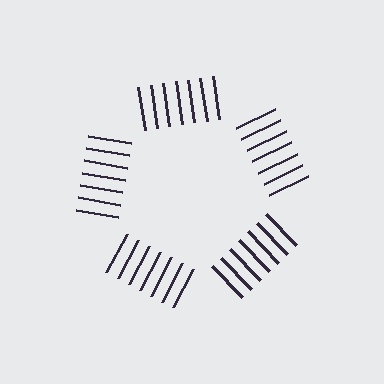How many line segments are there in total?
35 — 7 along each of the 5 edges.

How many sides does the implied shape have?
5 sides — the line-ends trace a pentagon.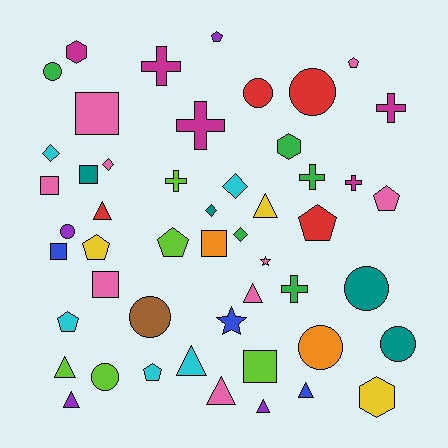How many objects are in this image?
There are 50 objects.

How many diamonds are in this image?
There are 5 diamonds.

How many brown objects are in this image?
There is 1 brown object.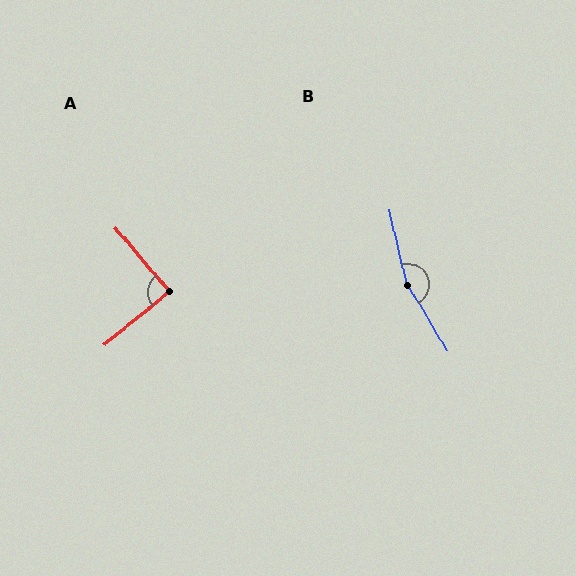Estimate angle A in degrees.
Approximately 89 degrees.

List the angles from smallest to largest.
A (89°), B (162°).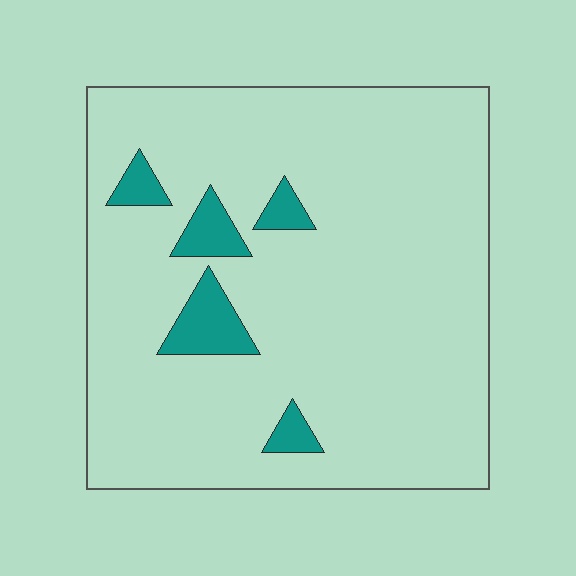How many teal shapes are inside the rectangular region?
5.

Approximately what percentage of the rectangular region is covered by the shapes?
Approximately 10%.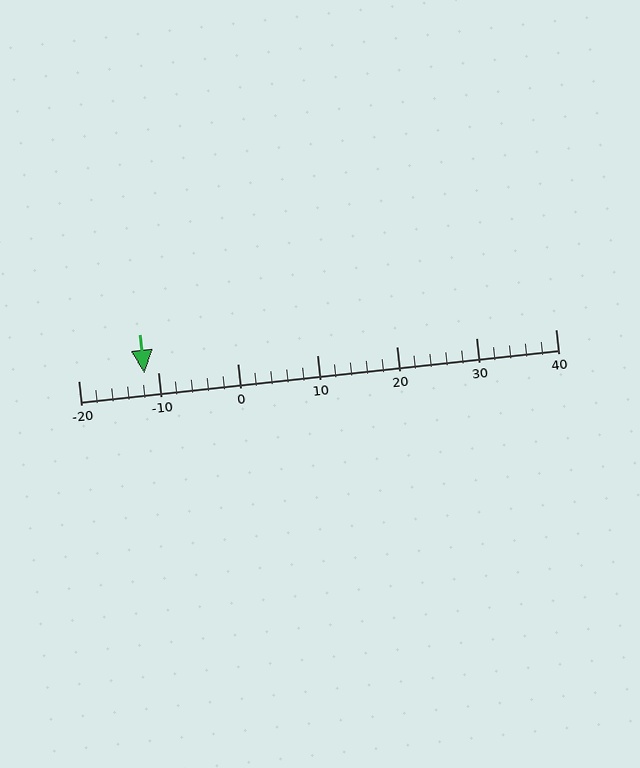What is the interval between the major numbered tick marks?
The major tick marks are spaced 10 units apart.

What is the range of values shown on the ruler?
The ruler shows values from -20 to 40.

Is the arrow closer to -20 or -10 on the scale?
The arrow is closer to -10.